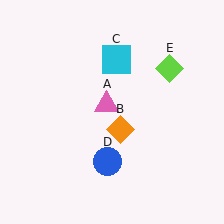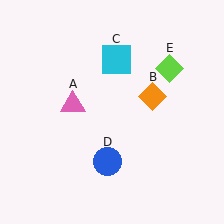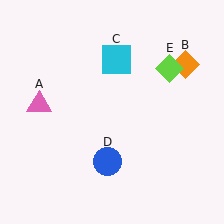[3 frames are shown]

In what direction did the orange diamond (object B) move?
The orange diamond (object B) moved up and to the right.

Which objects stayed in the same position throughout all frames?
Cyan square (object C) and blue circle (object D) and lime diamond (object E) remained stationary.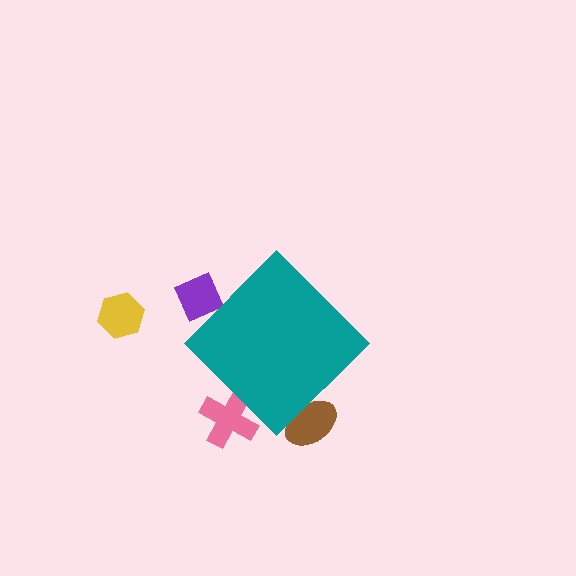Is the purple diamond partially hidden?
Yes, the purple diamond is partially hidden behind the teal diamond.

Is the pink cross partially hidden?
Yes, the pink cross is partially hidden behind the teal diamond.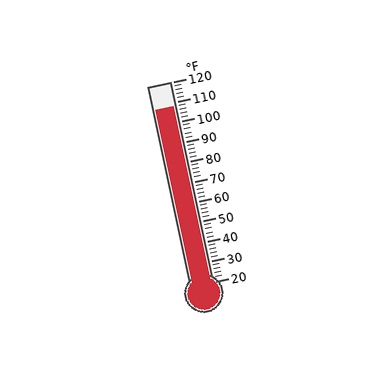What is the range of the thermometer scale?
The thermometer scale ranges from 20°F to 120°F.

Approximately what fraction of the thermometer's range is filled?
The thermometer is filled to approximately 90% of its range.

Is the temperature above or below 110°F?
The temperature is below 110°F.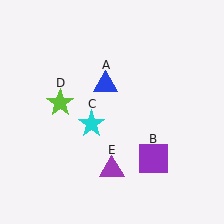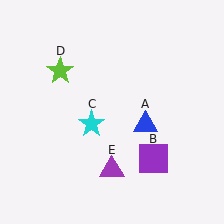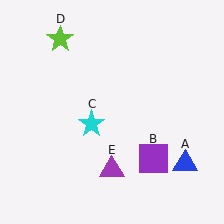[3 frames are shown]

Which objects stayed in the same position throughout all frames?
Purple square (object B) and cyan star (object C) and purple triangle (object E) remained stationary.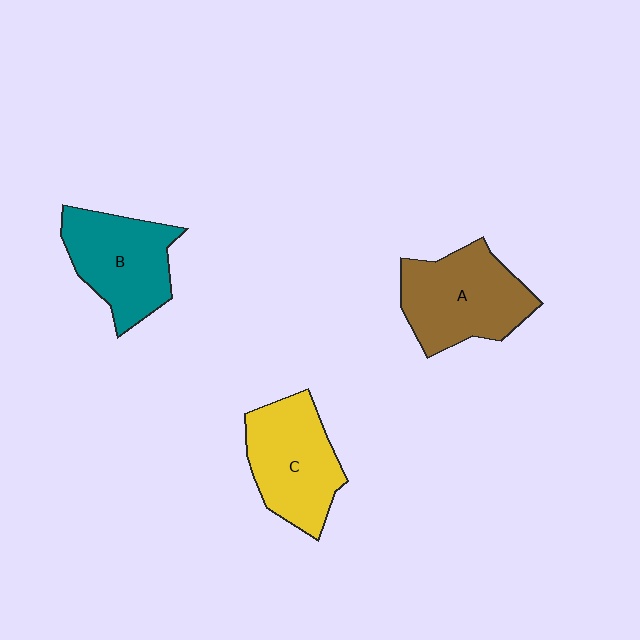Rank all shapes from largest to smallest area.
From largest to smallest: A (brown), C (yellow), B (teal).